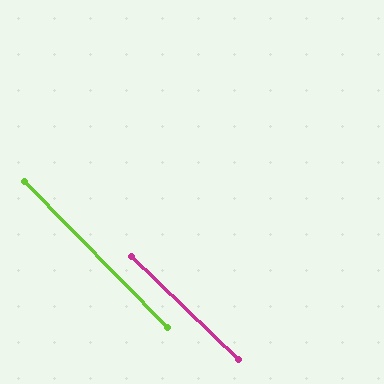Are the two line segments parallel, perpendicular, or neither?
Parallel — their directions differ by only 1.4°.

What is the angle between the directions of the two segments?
Approximately 1 degree.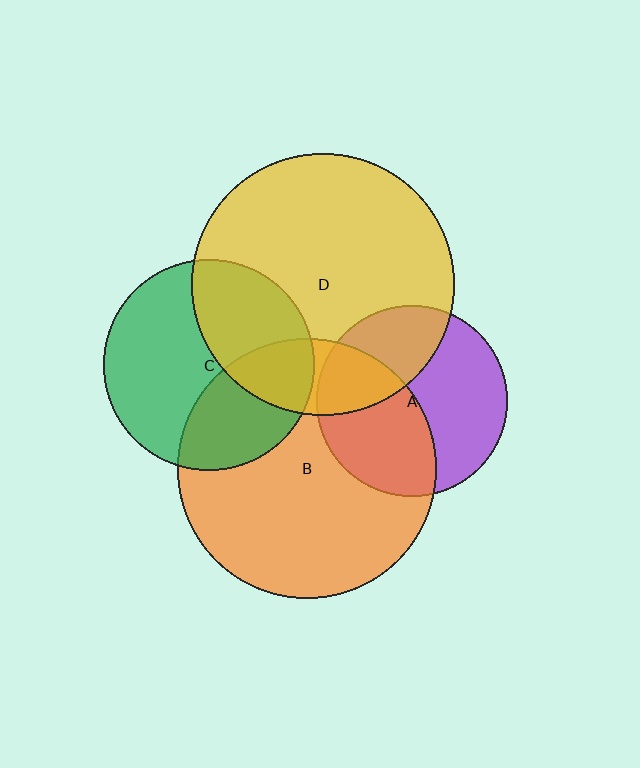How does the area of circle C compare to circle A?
Approximately 1.2 times.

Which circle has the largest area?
Circle D (yellow).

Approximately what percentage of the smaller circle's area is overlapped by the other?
Approximately 35%.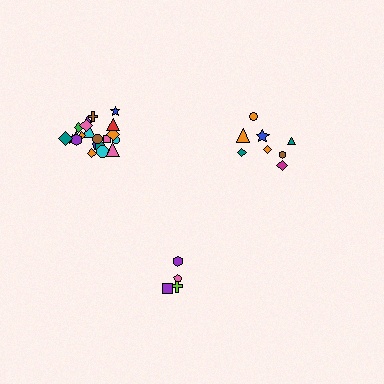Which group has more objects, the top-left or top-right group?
The top-left group.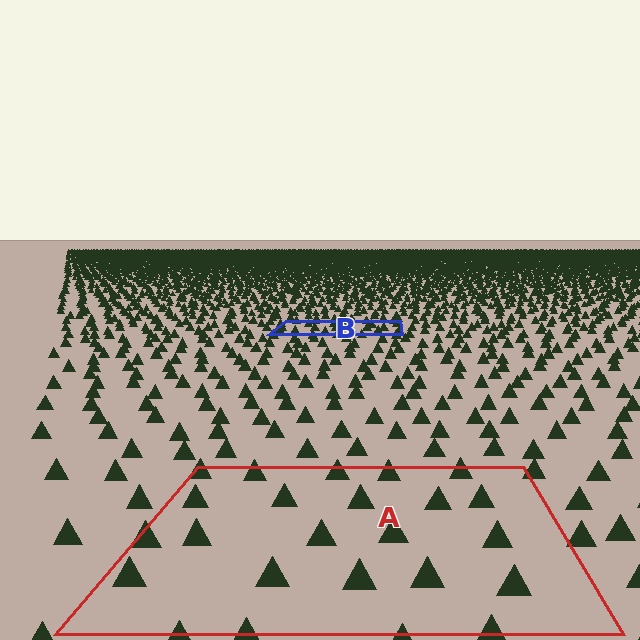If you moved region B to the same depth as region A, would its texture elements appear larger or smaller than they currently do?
They would appear larger. At a closer depth, the same texture elements are projected at a bigger on-screen size.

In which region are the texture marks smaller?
The texture marks are smaller in region B, because it is farther away.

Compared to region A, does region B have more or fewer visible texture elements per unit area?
Region B has more texture elements per unit area — they are packed more densely because it is farther away.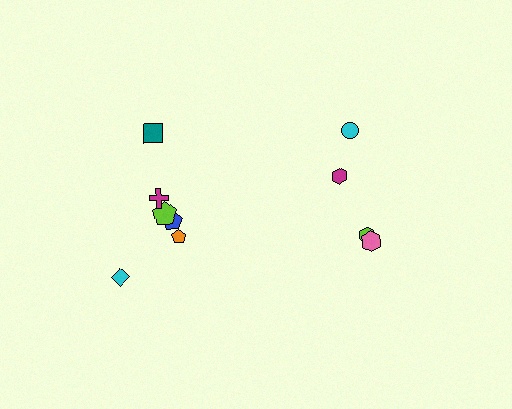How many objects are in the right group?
There are 4 objects.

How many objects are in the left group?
There are 6 objects.